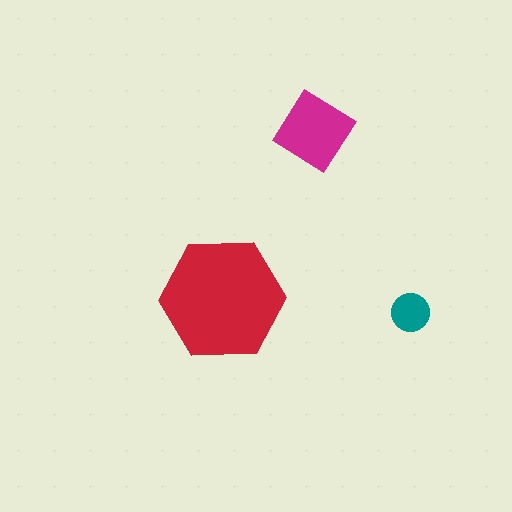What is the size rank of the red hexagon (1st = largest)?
1st.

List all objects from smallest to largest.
The teal circle, the magenta diamond, the red hexagon.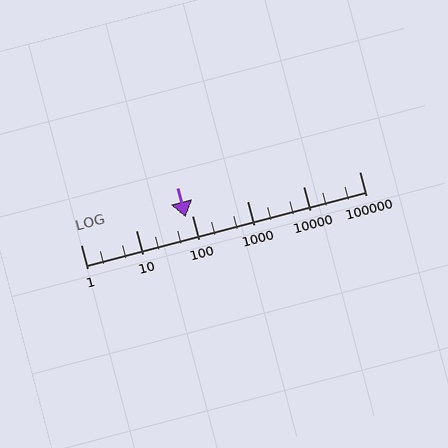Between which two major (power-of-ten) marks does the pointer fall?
The pointer is between 10 and 100.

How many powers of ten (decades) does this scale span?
The scale spans 5 decades, from 1 to 100000.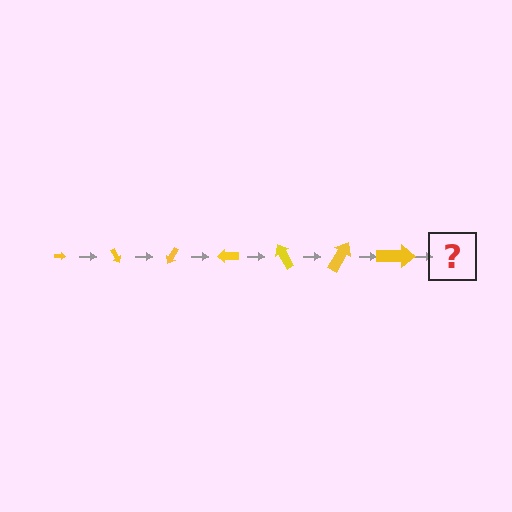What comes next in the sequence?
The next element should be an arrow, larger than the previous one and rotated 420 degrees from the start.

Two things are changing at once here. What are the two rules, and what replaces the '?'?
The two rules are that the arrow grows larger each step and it rotates 60 degrees each step. The '?' should be an arrow, larger than the previous one and rotated 420 degrees from the start.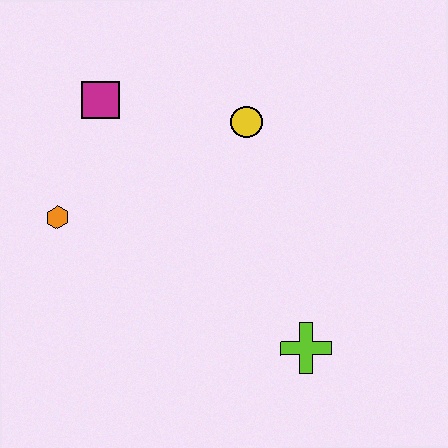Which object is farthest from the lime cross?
The magenta square is farthest from the lime cross.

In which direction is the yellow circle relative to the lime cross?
The yellow circle is above the lime cross.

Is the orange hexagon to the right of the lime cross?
No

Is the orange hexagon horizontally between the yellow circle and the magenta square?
No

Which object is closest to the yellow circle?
The magenta square is closest to the yellow circle.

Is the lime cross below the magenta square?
Yes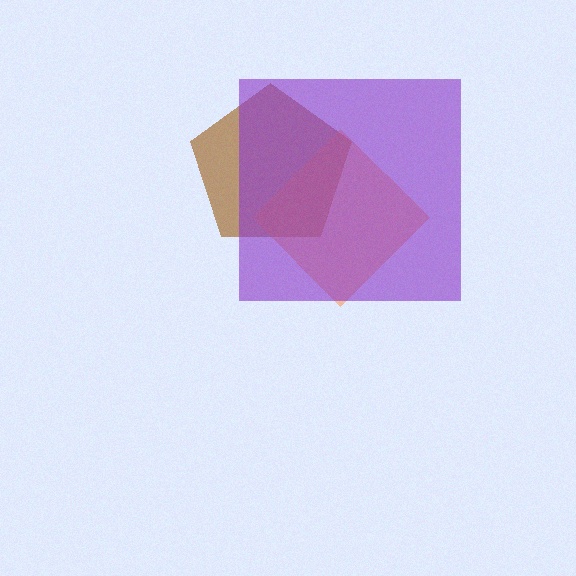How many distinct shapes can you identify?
There are 3 distinct shapes: a brown pentagon, an orange diamond, a purple square.